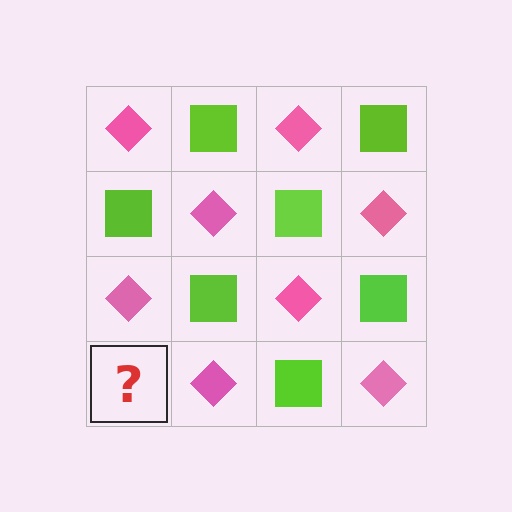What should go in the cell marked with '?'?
The missing cell should contain a lime square.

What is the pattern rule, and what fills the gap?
The rule is that it alternates pink diamond and lime square in a checkerboard pattern. The gap should be filled with a lime square.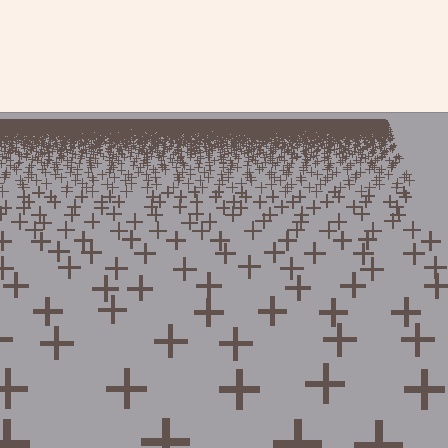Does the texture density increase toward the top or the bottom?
Density increases toward the top.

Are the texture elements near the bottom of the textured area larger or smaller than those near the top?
Larger. Near the bottom, elements are closer to the viewer and appear at a bigger on-screen size.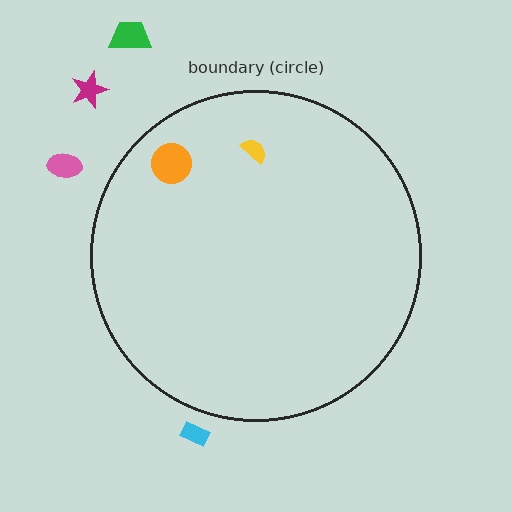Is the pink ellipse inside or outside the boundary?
Outside.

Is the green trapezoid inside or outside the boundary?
Outside.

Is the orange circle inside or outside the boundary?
Inside.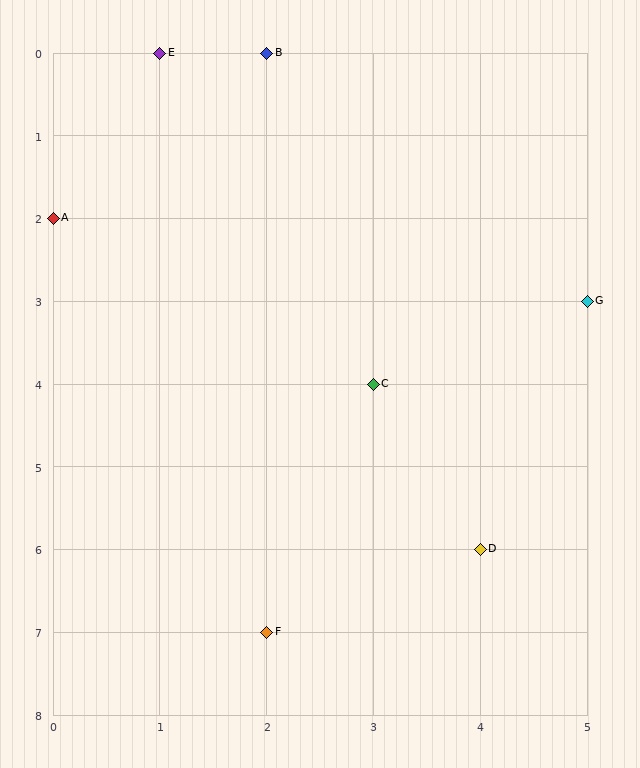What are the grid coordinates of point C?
Point C is at grid coordinates (3, 4).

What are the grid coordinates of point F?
Point F is at grid coordinates (2, 7).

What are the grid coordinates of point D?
Point D is at grid coordinates (4, 6).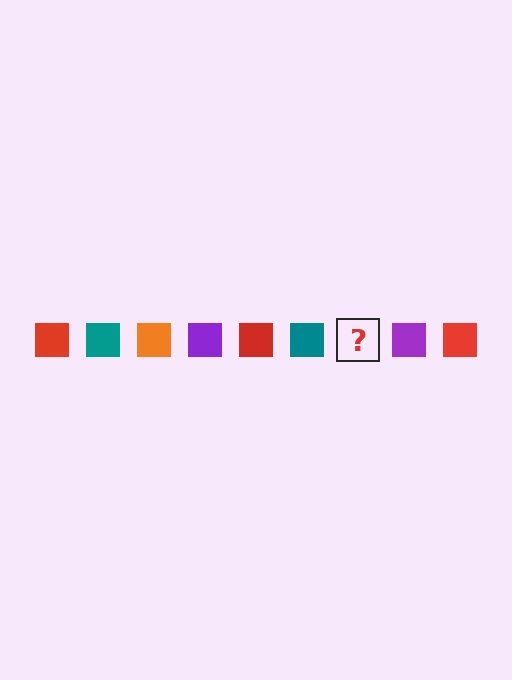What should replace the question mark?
The question mark should be replaced with an orange square.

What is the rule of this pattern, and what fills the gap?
The rule is that the pattern cycles through red, teal, orange, purple squares. The gap should be filled with an orange square.